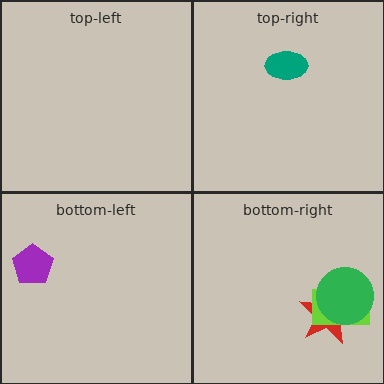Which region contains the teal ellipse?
The top-right region.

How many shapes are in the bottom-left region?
1.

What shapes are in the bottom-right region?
The red star, the lime rectangle, the green circle.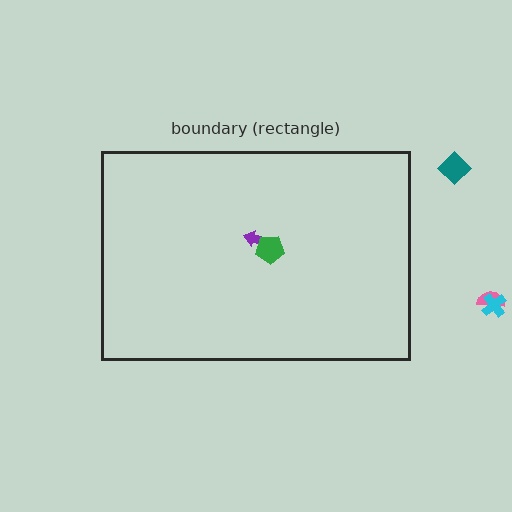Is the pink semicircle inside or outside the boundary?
Outside.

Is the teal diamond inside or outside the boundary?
Outside.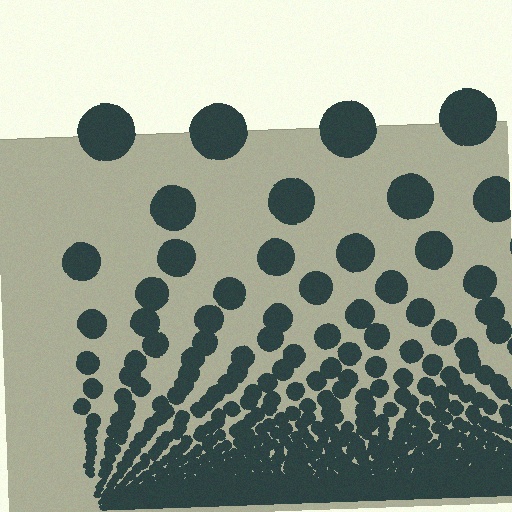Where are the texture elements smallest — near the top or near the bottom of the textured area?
Near the bottom.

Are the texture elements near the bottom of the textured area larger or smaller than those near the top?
Smaller. The gradient is inverted — elements near the bottom are smaller and denser.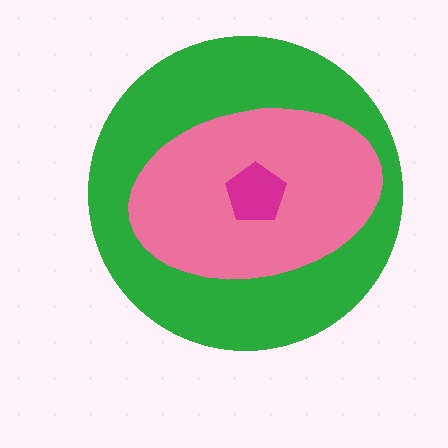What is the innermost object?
The magenta pentagon.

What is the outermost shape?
The green circle.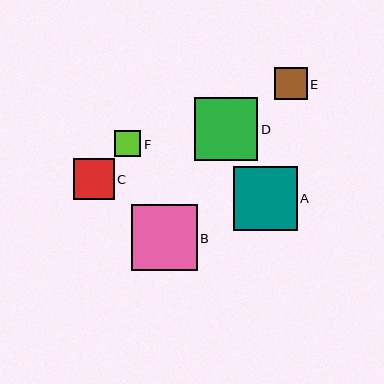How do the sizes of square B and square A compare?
Square B and square A are approximately the same size.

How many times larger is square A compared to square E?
Square A is approximately 2.0 times the size of square E.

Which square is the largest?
Square B is the largest with a size of approximately 66 pixels.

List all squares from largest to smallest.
From largest to smallest: B, A, D, C, E, F.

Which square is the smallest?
Square F is the smallest with a size of approximately 26 pixels.